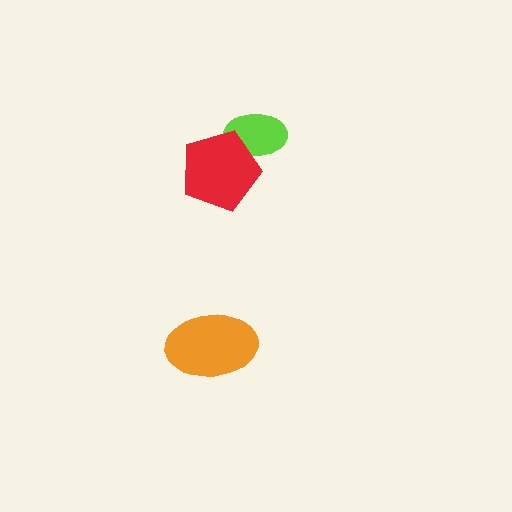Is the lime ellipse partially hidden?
Yes, it is partially covered by another shape.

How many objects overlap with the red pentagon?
1 object overlaps with the red pentagon.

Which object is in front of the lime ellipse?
The red pentagon is in front of the lime ellipse.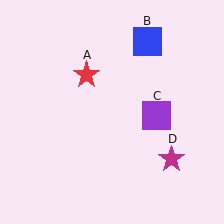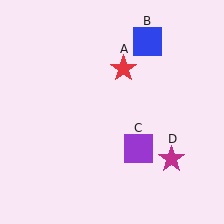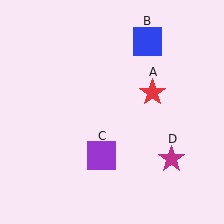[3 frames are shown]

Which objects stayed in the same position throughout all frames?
Blue square (object B) and magenta star (object D) remained stationary.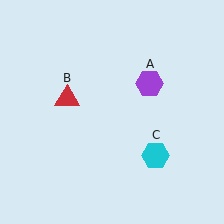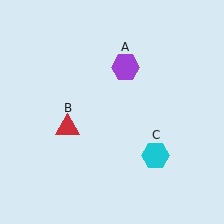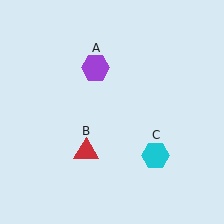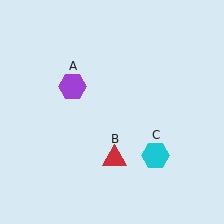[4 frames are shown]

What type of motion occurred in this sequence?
The purple hexagon (object A), red triangle (object B) rotated counterclockwise around the center of the scene.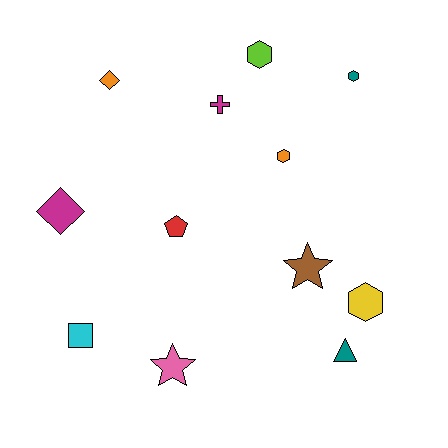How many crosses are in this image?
There is 1 cross.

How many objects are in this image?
There are 12 objects.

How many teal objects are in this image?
There are 2 teal objects.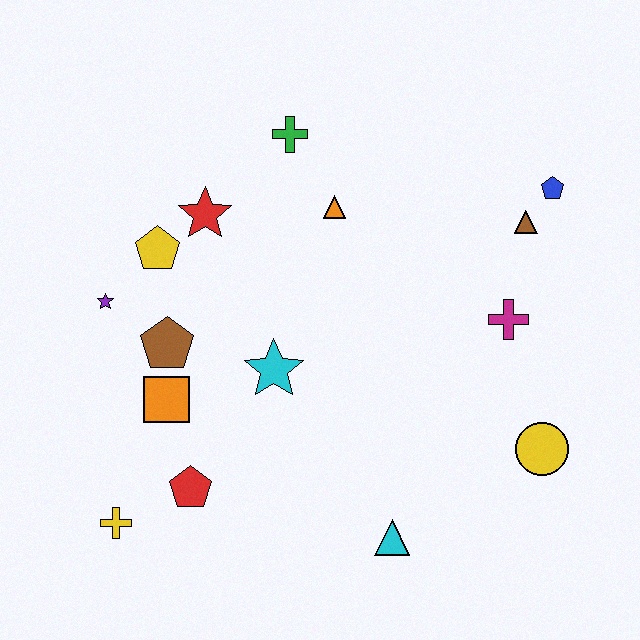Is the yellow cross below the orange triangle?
Yes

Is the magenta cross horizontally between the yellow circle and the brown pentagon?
Yes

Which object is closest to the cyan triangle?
The yellow circle is closest to the cyan triangle.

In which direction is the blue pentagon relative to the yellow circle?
The blue pentagon is above the yellow circle.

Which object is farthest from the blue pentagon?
The yellow cross is farthest from the blue pentagon.